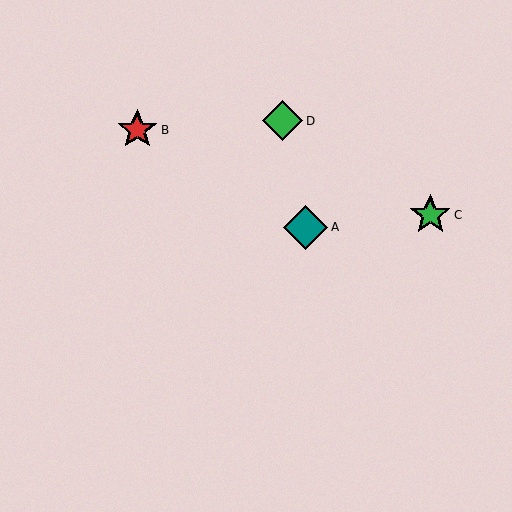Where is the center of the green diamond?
The center of the green diamond is at (283, 121).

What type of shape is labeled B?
Shape B is a red star.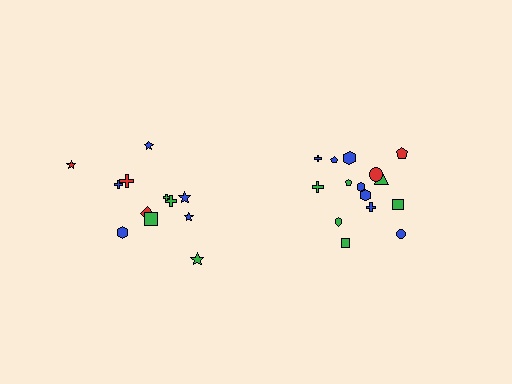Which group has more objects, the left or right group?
The right group.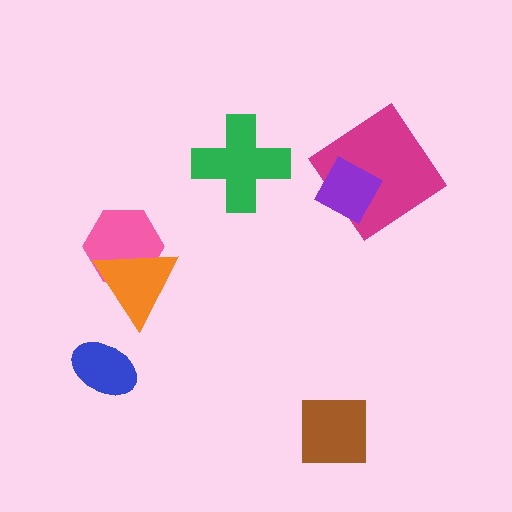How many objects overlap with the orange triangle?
1 object overlaps with the orange triangle.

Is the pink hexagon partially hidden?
Yes, it is partially covered by another shape.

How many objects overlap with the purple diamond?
1 object overlaps with the purple diamond.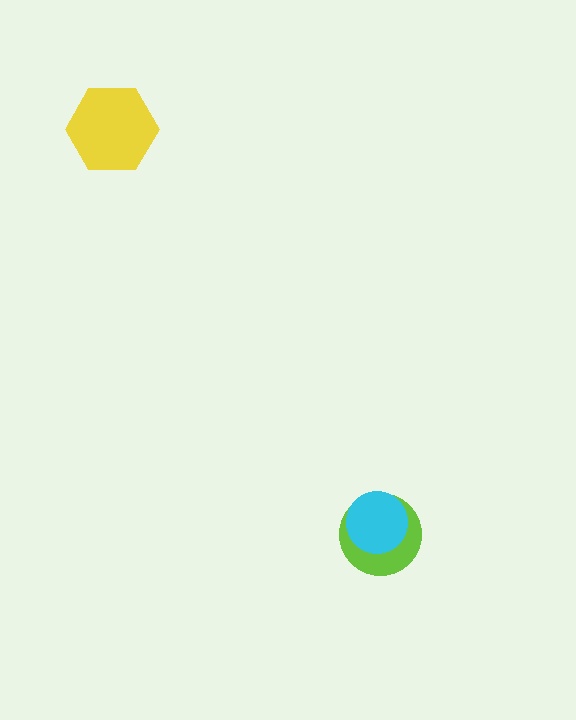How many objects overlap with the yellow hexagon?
0 objects overlap with the yellow hexagon.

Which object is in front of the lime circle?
The cyan circle is in front of the lime circle.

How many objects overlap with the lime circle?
1 object overlaps with the lime circle.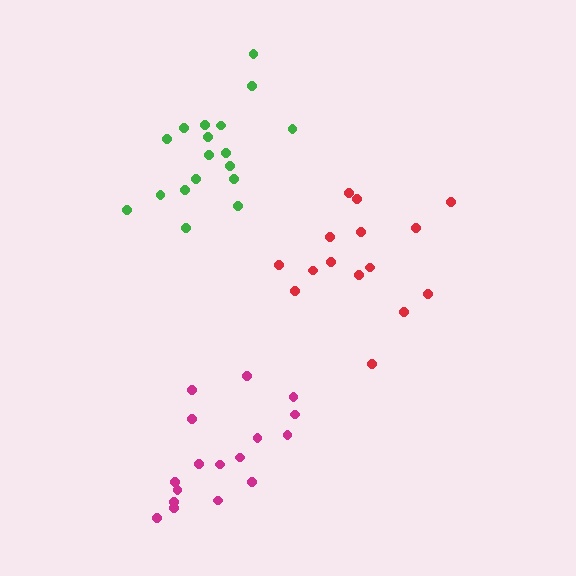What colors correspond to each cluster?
The clusters are colored: red, green, magenta.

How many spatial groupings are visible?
There are 3 spatial groupings.